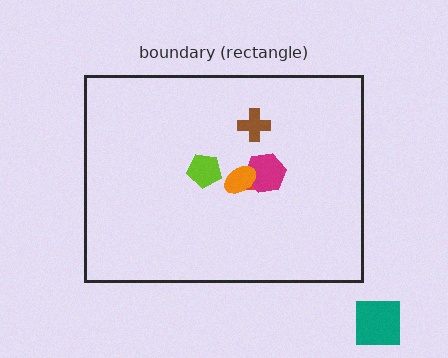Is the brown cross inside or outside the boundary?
Inside.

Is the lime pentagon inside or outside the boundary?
Inside.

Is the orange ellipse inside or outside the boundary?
Inside.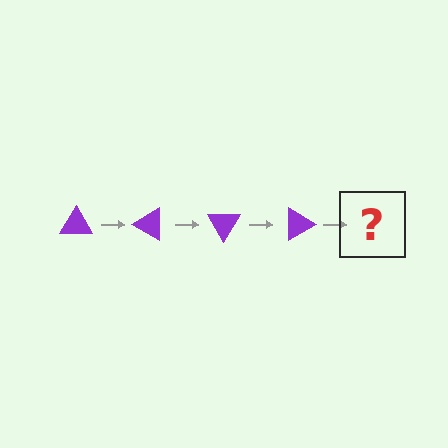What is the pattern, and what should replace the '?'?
The pattern is that the triangle rotates 30 degrees each step. The '?' should be a purple triangle rotated 120 degrees.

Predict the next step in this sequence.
The next step is a purple triangle rotated 120 degrees.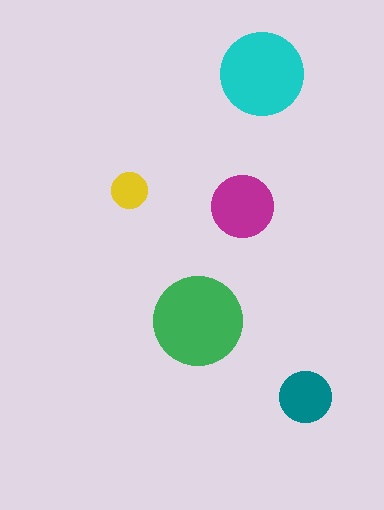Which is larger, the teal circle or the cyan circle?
The cyan one.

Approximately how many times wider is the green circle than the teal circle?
About 1.5 times wider.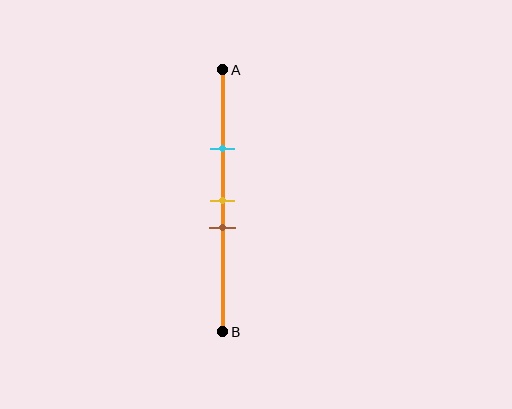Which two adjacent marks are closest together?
The yellow and brown marks are the closest adjacent pair.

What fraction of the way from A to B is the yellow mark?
The yellow mark is approximately 50% (0.5) of the way from A to B.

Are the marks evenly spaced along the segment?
No, the marks are not evenly spaced.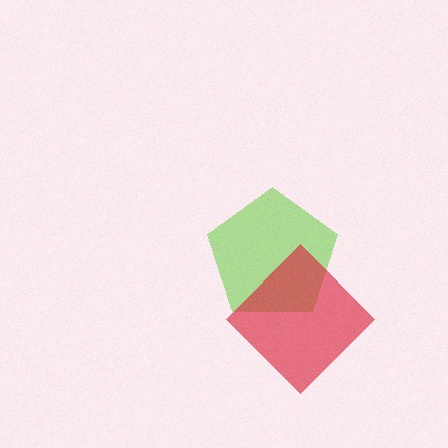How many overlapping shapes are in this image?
There are 2 overlapping shapes in the image.